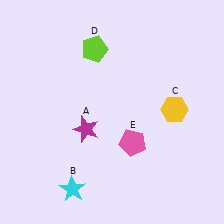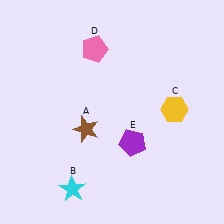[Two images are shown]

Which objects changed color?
A changed from magenta to brown. D changed from lime to pink. E changed from pink to purple.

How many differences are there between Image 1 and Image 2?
There are 3 differences between the two images.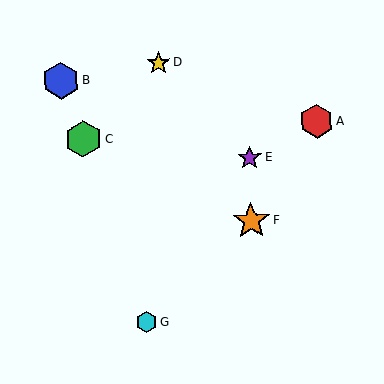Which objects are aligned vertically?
Objects E, F are aligned vertically.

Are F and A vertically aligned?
No, F is at x≈251 and A is at x≈317.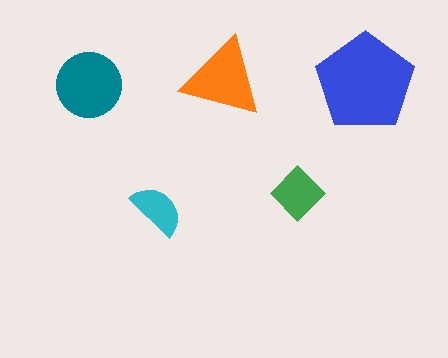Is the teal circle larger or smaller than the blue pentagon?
Smaller.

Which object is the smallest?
The cyan semicircle.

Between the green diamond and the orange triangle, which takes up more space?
The orange triangle.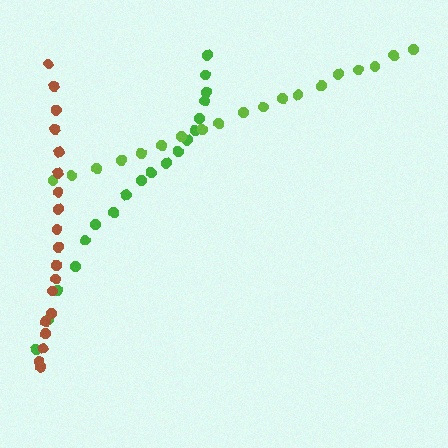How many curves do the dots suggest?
There are 3 distinct paths.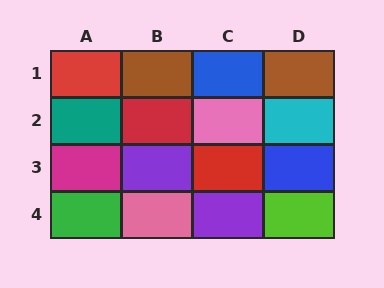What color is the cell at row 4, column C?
Purple.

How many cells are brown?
2 cells are brown.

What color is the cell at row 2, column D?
Cyan.